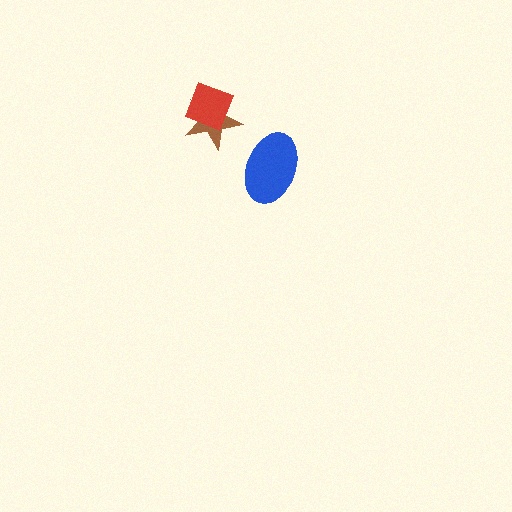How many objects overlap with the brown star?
1 object overlaps with the brown star.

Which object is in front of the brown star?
The red diamond is in front of the brown star.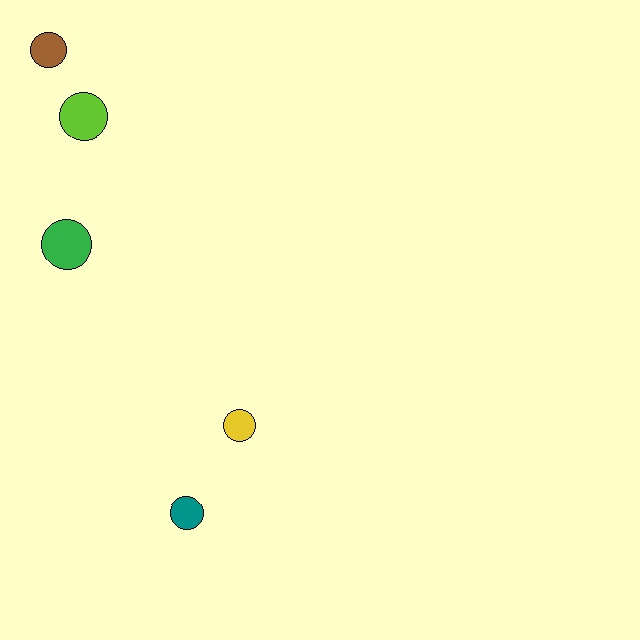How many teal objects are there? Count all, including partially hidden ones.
There is 1 teal object.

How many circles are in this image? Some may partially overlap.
There are 5 circles.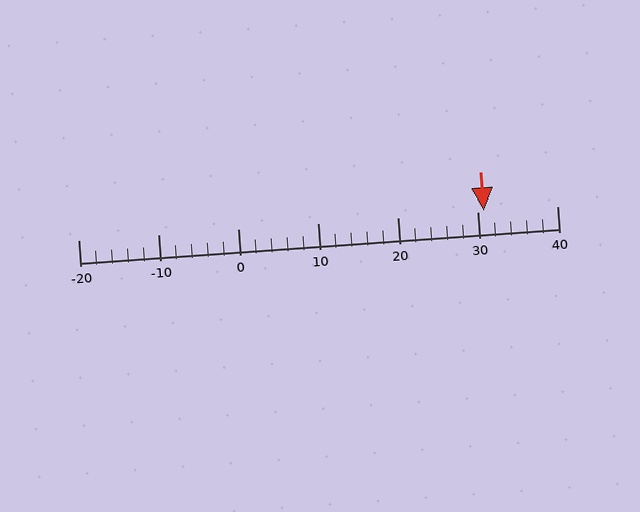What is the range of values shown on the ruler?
The ruler shows values from -20 to 40.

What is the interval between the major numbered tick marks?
The major tick marks are spaced 10 units apart.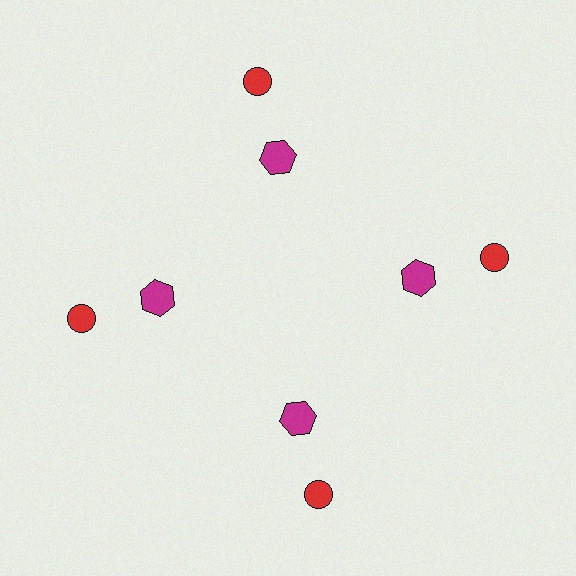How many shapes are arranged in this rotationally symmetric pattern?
There are 8 shapes, arranged in 4 groups of 2.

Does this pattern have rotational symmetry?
Yes, this pattern has 4-fold rotational symmetry. It looks the same after rotating 90 degrees around the center.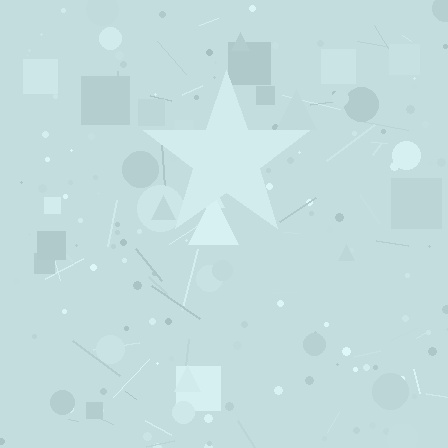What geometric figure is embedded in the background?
A star is embedded in the background.